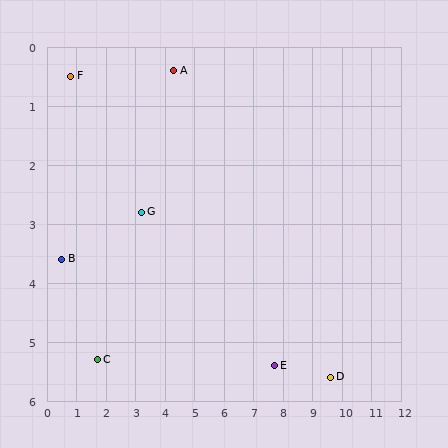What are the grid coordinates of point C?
Point C is at approximately (1.7, 5.3).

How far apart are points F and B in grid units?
Points F and B are about 3.1 grid units apart.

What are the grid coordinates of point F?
Point F is at approximately (0.8, 0.5).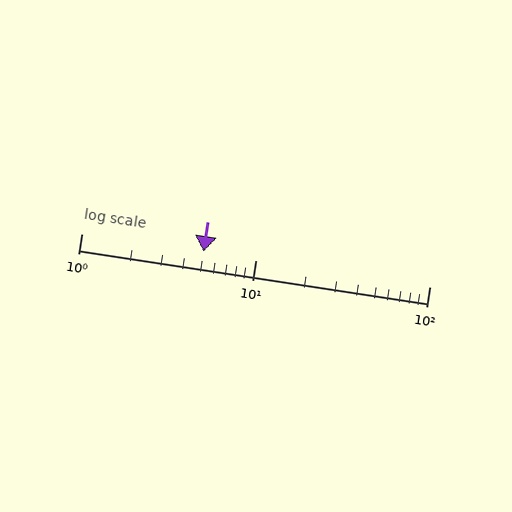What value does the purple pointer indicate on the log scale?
The pointer indicates approximately 5.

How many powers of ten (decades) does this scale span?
The scale spans 2 decades, from 1 to 100.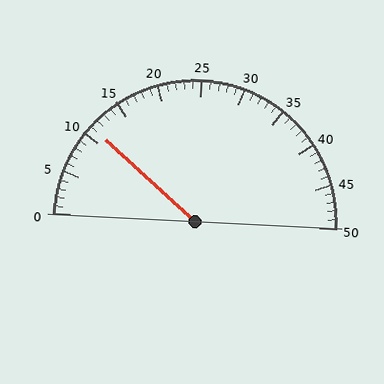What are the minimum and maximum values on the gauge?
The gauge ranges from 0 to 50.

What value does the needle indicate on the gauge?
The needle indicates approximately 11.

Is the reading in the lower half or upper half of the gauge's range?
The reading is in the lower half of the range (0 to 50).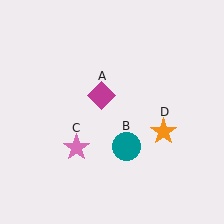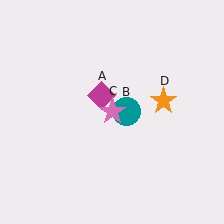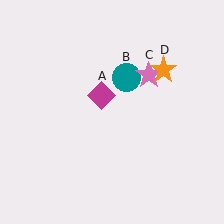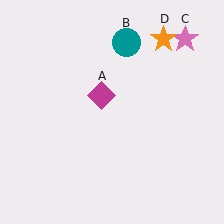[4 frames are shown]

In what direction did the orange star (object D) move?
The orange star (object D) moved up.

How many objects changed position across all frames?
3 objects changed position: teal circle (object B), pink star (object C), orange star (object D).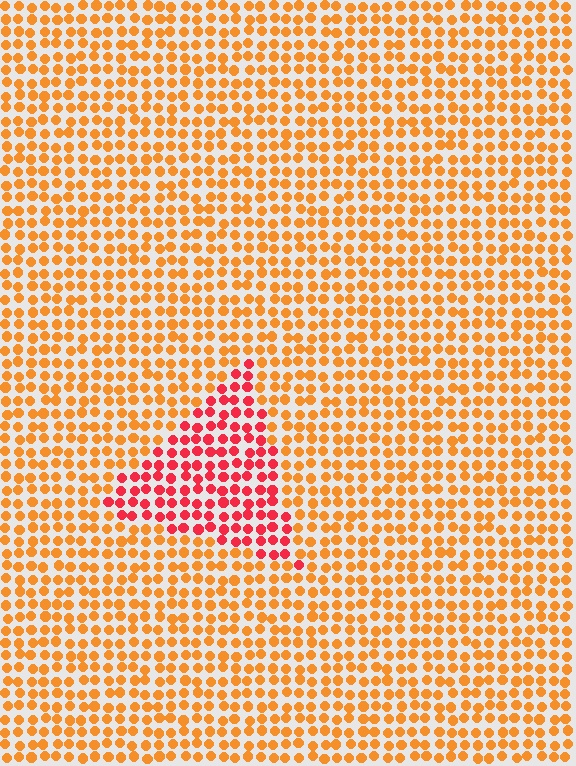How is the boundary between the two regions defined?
The boundary is defined purely by a slight shift in hue (about 39 degrees). Spacing, size, and orientation are identical on both sides.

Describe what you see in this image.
The image is filled with small orange elements in a uniform arrangement. A triangle-shaped region is visible where the elements are tinted to a slightly different hue, forming a subtle color boundary.